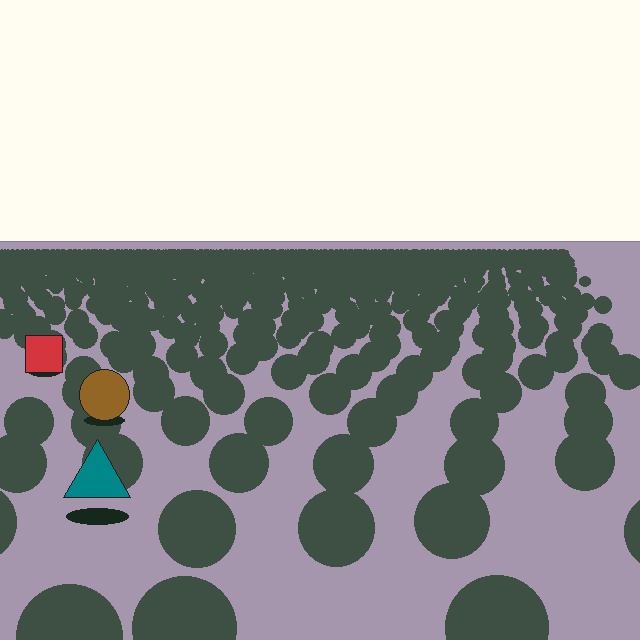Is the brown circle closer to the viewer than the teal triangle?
No. The teal triangle is closer — you can tell from the texture gradient: the ground texture is coarser near it.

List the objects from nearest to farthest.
From nearest to farthest: the teal triangle, the brown circle, the red square.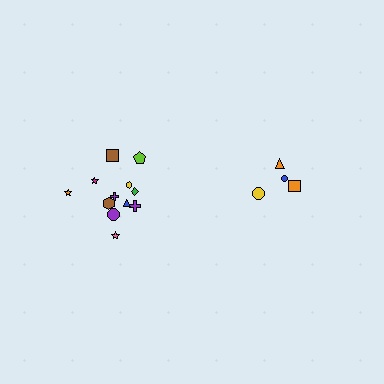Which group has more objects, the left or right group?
The left group.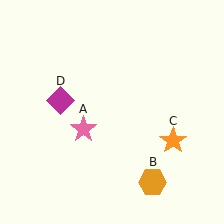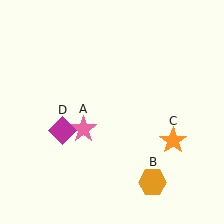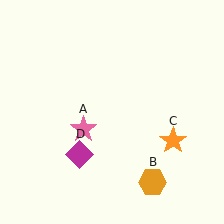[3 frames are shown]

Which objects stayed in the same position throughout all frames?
Pink star (object A) and orange hexagon (object B) and orange star (object C) remained stationary.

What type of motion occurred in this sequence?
The magenta diamond (object D) rotated counterclockwise around the center of the scene.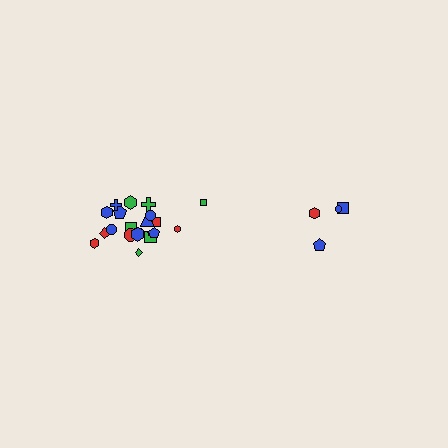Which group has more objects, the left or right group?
The left group.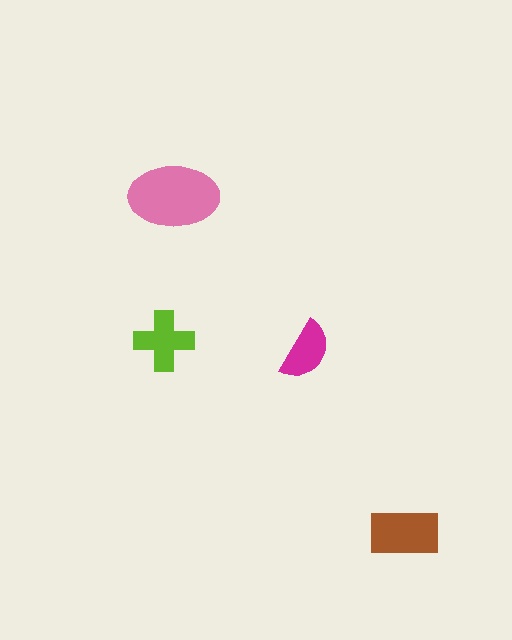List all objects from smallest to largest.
The magenta semicircle, the lime cross, the brown rectangle, the pink ellipse.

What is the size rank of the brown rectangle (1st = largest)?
2nd.